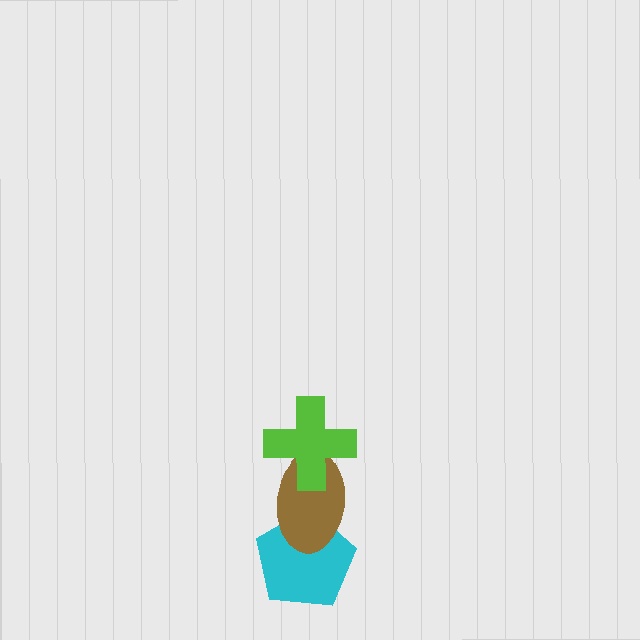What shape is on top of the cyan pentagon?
The brown ellipse is on top of the cyan pentagon.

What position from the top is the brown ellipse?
The brown ellipse is 2nd from the top.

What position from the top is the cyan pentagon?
The cyan pentagon is 3rd from the top.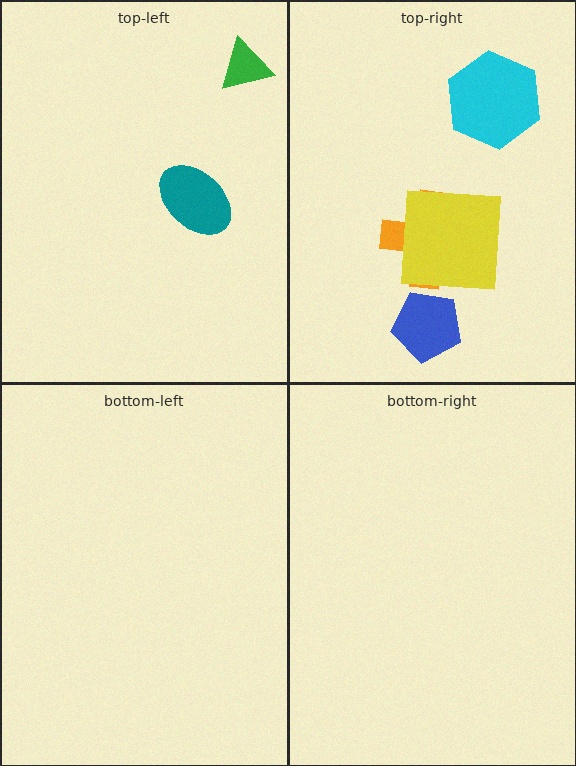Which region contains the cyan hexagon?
The top-right region.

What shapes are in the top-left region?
The teal ellipse, the green triangle.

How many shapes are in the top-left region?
2.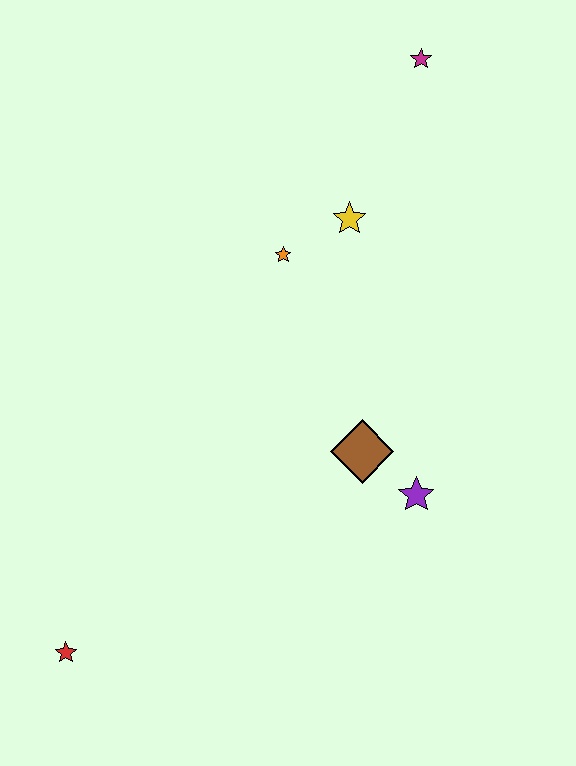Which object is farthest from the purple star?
The magenta star is farthest from the purple star.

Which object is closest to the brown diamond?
The purple star is closest to the brown diamond.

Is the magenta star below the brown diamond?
No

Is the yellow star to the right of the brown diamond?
No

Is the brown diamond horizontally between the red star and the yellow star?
No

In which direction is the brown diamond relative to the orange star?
The brown diamond is below the orange star.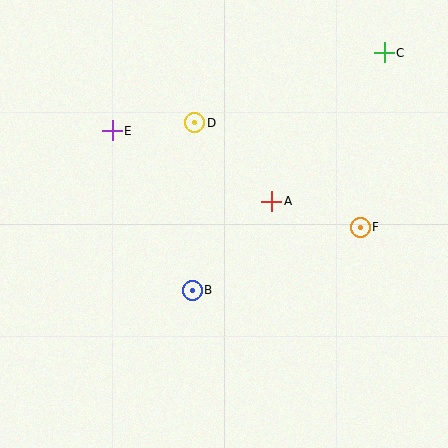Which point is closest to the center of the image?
Point A at (272, 201) is closest to the center.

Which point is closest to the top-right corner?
Point C is closest to the top-right corner.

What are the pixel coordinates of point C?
Point C is at (384, 53).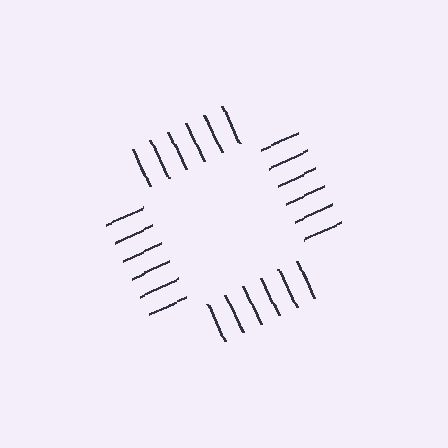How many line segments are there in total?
24 — 6 along each of the 4 edges.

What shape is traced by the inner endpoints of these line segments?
An illusory square — the line segments terminate on its edges but no continuous stroke is drawn.